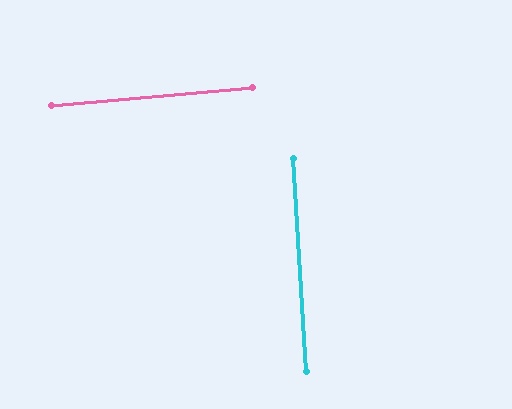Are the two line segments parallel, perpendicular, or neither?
Perpendicular — they meet at approximately 88°.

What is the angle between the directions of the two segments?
Approximately 88 degrees.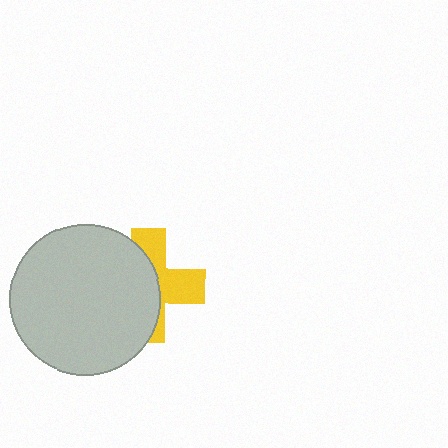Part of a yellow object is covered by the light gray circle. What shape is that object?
It is a cross.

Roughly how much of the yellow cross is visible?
A small part of it is visible (roughly 43%).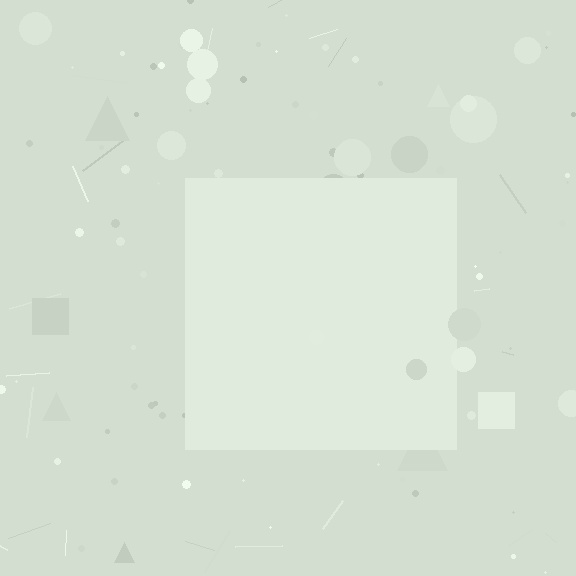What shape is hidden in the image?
A square is hidden in the image.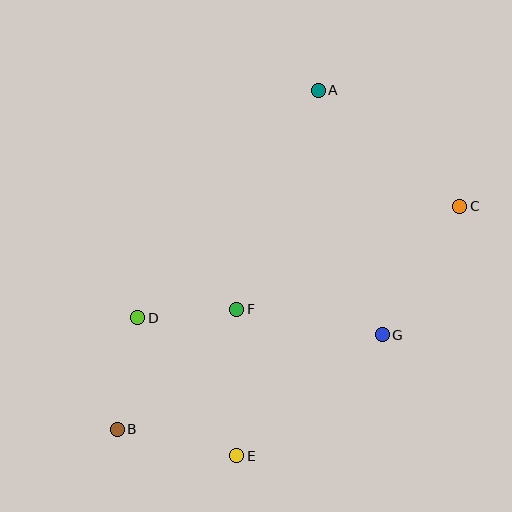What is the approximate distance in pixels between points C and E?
The distance between C and E is approximately 335 pixels.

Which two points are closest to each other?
Points D and F are closest to each other.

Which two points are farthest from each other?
Points B and C are farthest from each other.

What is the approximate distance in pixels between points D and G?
The distance between D and G is approximately 245 pixels.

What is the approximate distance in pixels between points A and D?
The distance between A and D is approximately 290 pixels.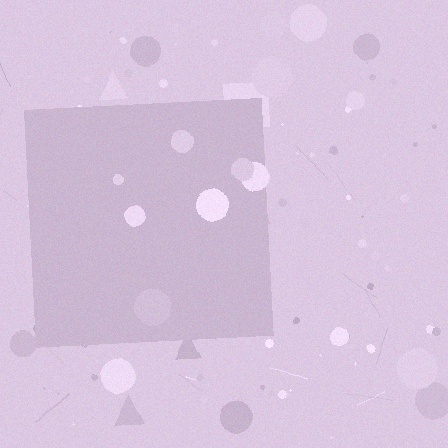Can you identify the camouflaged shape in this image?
The camouflaged shape is a square.